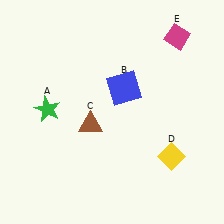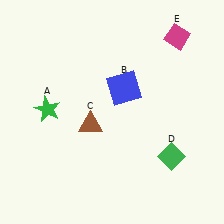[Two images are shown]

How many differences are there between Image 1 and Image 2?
There is 1 difference between the two images.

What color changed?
The diamond (D) changed from yellow in Image 1 to green in Image 2.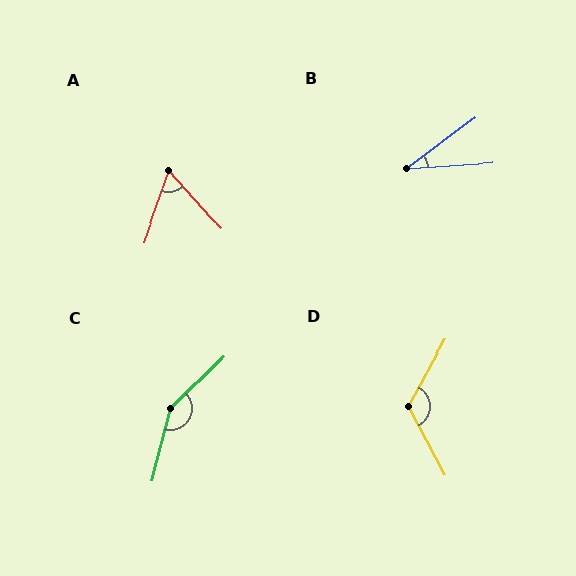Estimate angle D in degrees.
Approximately 123 degrees.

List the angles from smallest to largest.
B (32°), A (61°), D (123°), C (148°).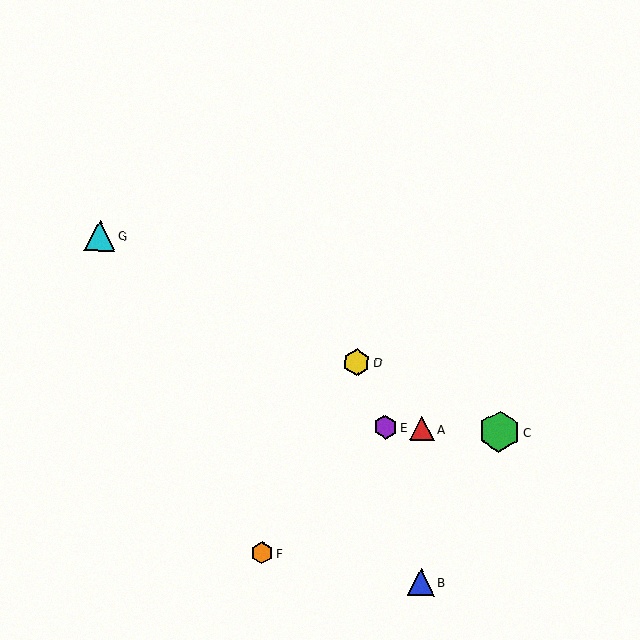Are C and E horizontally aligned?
Yes, both are at y≈431.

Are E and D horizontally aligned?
No, E is at y≈427 and D is at y≈363.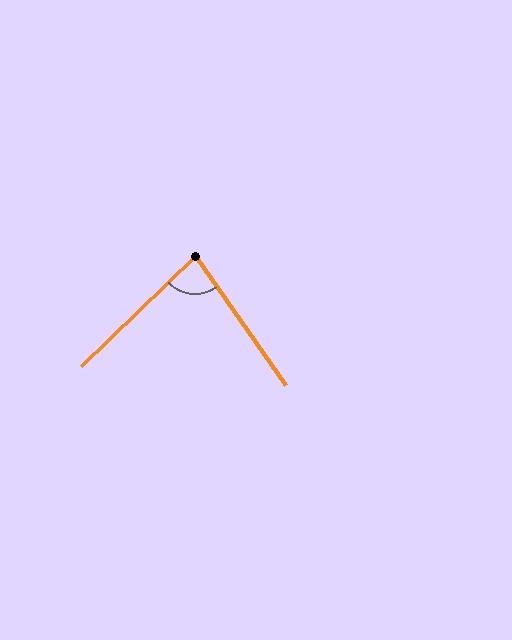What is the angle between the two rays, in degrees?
Approximately 81 degrees.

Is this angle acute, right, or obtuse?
It is acute.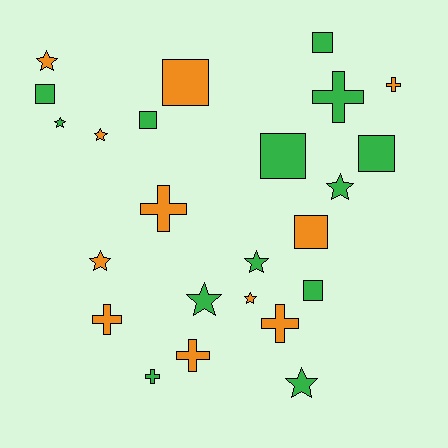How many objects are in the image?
There are 24 objects.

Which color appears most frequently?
Green, with 13 objects.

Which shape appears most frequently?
Star, with 9 objects.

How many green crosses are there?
There are 2 green crosses.